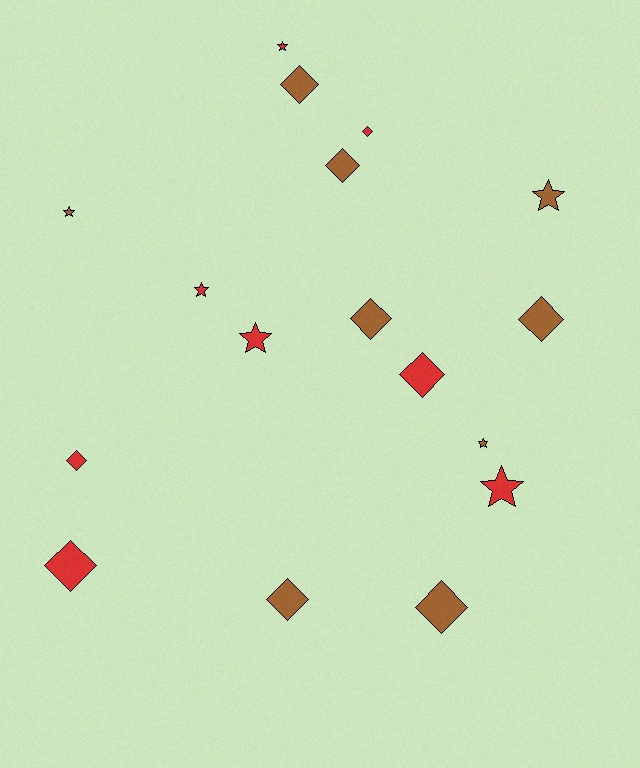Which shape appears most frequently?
Diamond, with 10 objects.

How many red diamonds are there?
There are 4 red diamonds.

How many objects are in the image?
There are 17 objects.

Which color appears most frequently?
Brown, with 9 objects.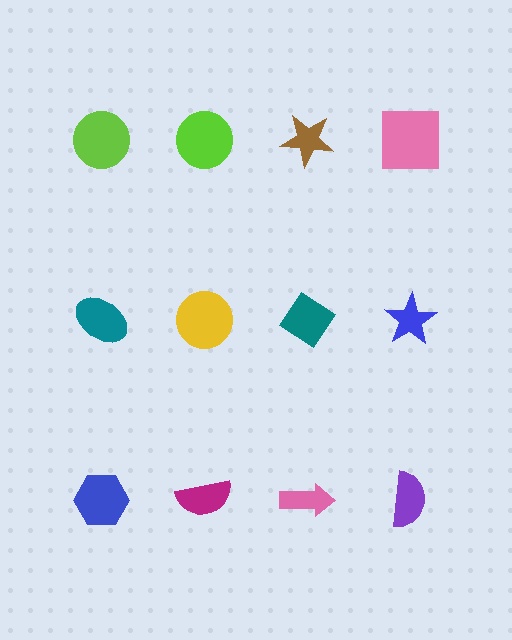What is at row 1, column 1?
A lime circle.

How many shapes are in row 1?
4 shapes.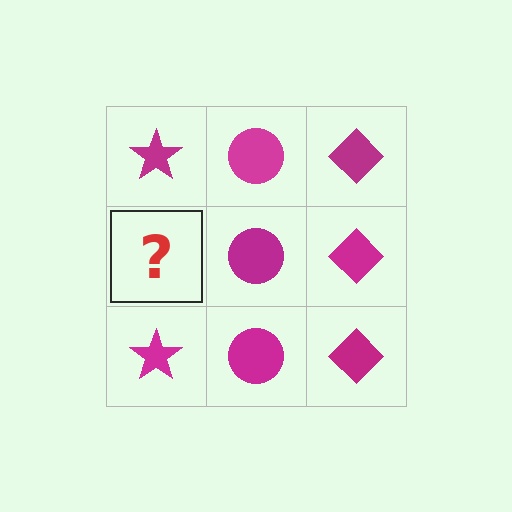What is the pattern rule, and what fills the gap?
The rule is that each column has a consistent shape. The gap should be filled with a magenta star.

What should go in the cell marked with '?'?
The missing cell should contain a magenta star.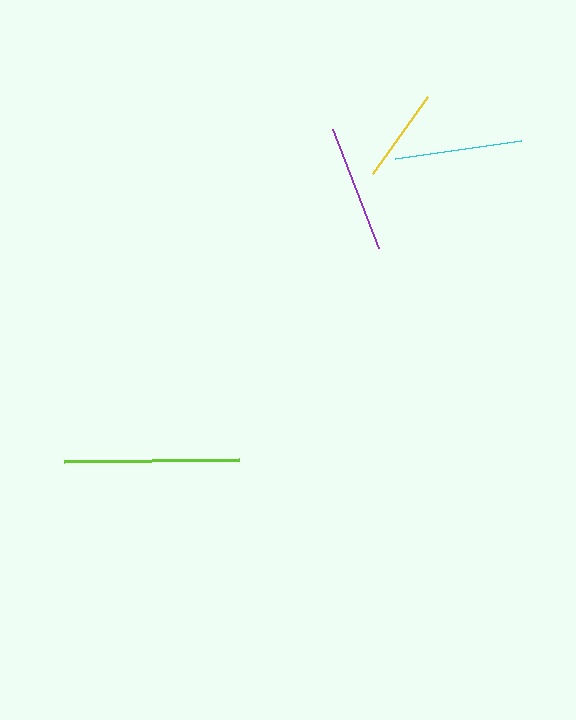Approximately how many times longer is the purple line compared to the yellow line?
The purple line is approximately 1.3 times the length of the yellow line.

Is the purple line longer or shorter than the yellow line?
The purple line is longer than the yellow line.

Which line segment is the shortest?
The yellow line is the shortest at approximately 95 pixels.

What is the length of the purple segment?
The purple segment is approximately 128 pixels long.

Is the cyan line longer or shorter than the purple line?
The purple line is longer than the cyan line.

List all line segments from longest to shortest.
From longest to shortest: lime, purple, cyan, yellow.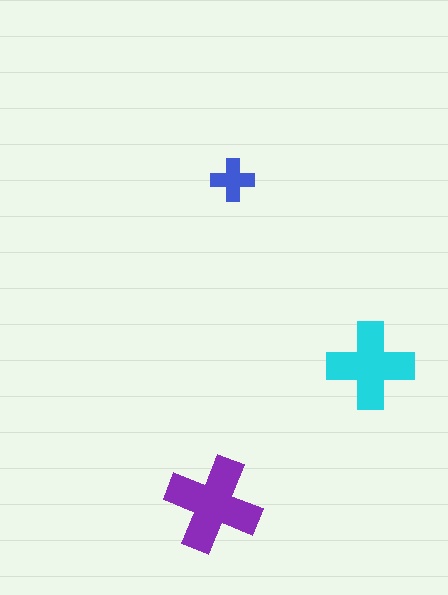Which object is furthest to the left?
The purple cross is leftmost.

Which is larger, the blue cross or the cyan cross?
The cyan one.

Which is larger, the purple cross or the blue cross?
The purple one.